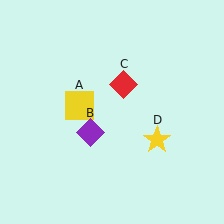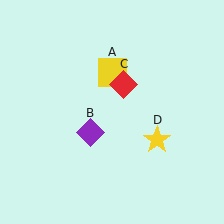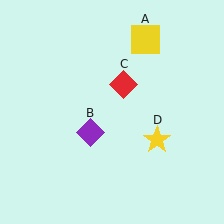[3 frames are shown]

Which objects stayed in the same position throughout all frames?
Purple diamond (object B) and red diamond (object C) and yellow star (object D) remained stationary.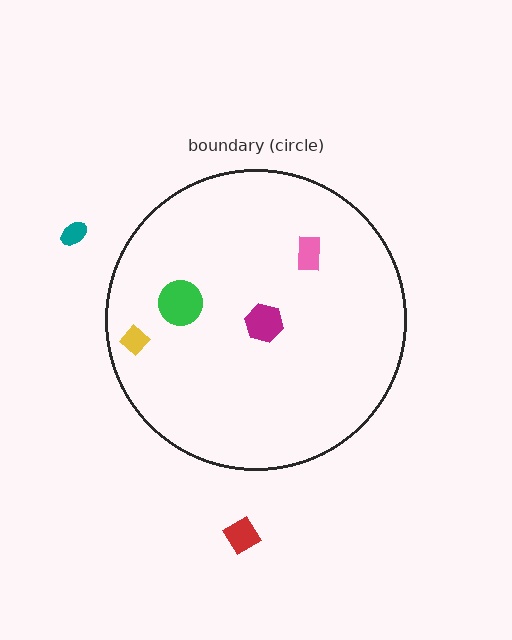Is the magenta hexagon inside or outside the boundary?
Inside.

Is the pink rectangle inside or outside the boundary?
Inside.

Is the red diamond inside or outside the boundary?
Outside.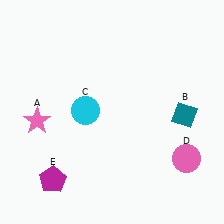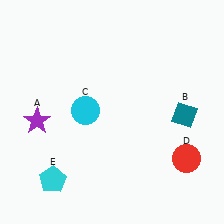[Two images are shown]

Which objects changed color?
A changed from pink to purple. D changed from pink to red. E changed from magenta to cyan.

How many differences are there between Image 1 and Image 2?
There are 3 differences between the two images.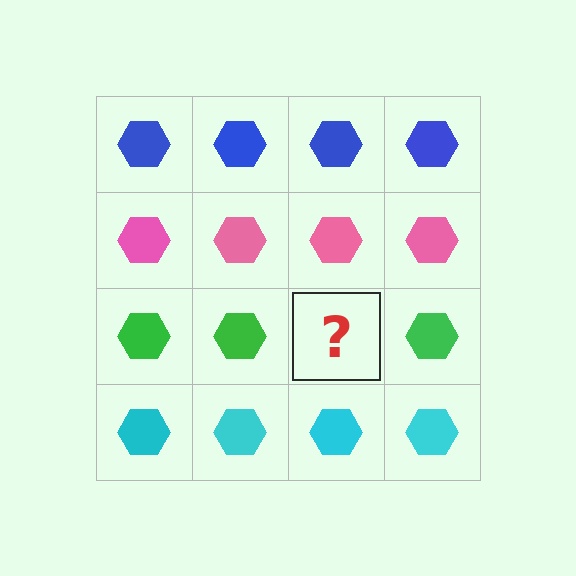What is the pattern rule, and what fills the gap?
The rule is that each row has a consistent color. The gap should be filled with a green hexagon.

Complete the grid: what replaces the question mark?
The question mark should be replaced with a green hexagon.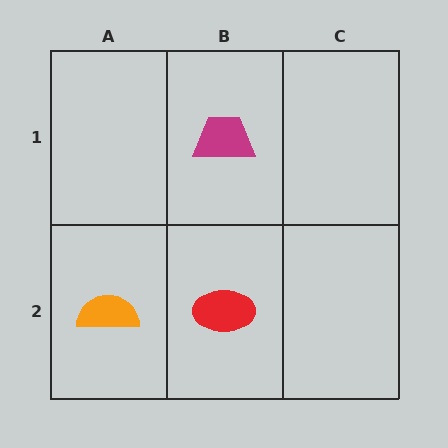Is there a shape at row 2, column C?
No, that cell is empty.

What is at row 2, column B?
A red ellipse.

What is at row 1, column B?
A magenta trapezoid.